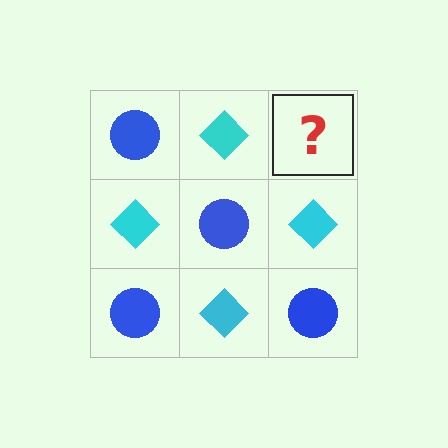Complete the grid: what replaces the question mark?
The question mark should be replaced with a blue circle.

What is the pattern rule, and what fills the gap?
The rule is that it alternates blue circle and cyan diamond in a checkerboard pattern. The gap should be filled with a blue circle.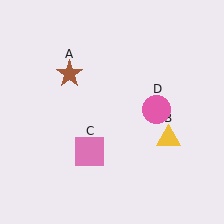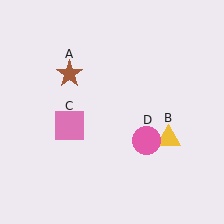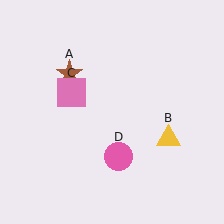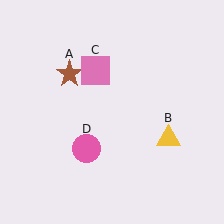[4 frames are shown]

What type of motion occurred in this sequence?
The pink square (object C), pink circle (object D) rotated clockwise around the center of the scene.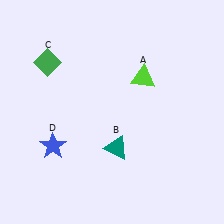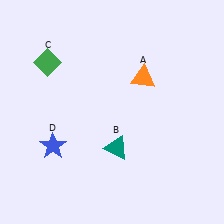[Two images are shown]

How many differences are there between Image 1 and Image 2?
There is 1 difference between the two images.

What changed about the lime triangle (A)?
In Image 1, A is lime. In Image 2, it changed to orange.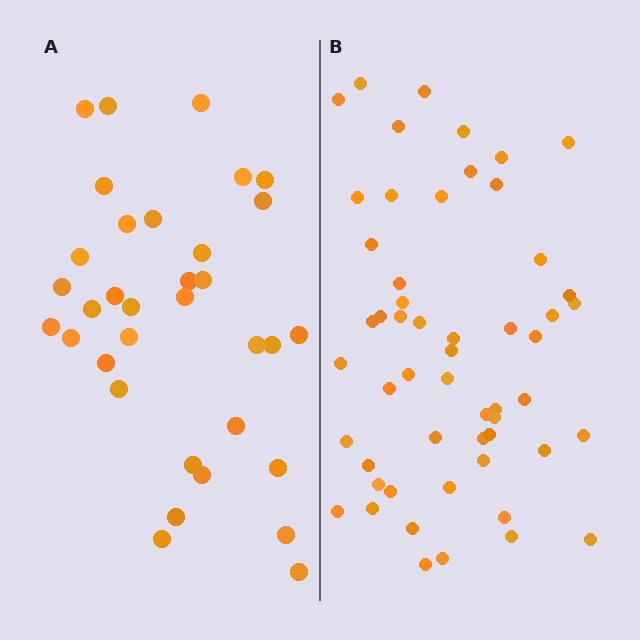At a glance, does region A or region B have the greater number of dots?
Region B (the right region) has more dots.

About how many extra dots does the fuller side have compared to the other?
Region B has approximately 20 more dots than region A.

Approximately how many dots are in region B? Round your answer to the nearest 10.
About 50 dots. (The exact count is 54, which rounds to 50.)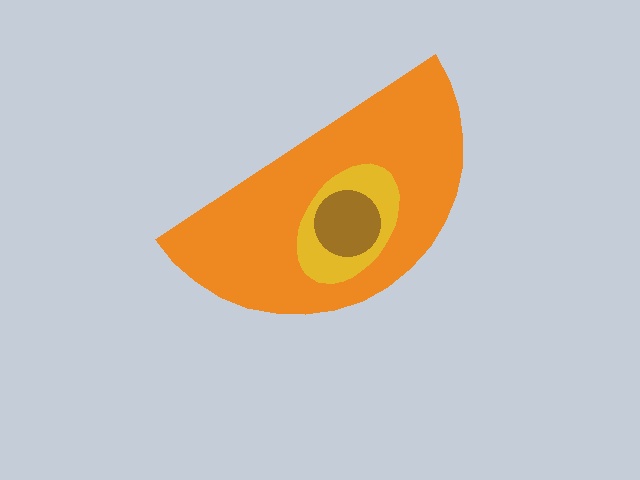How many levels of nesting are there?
3.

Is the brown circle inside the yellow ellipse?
Yes.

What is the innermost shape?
The brown circle.